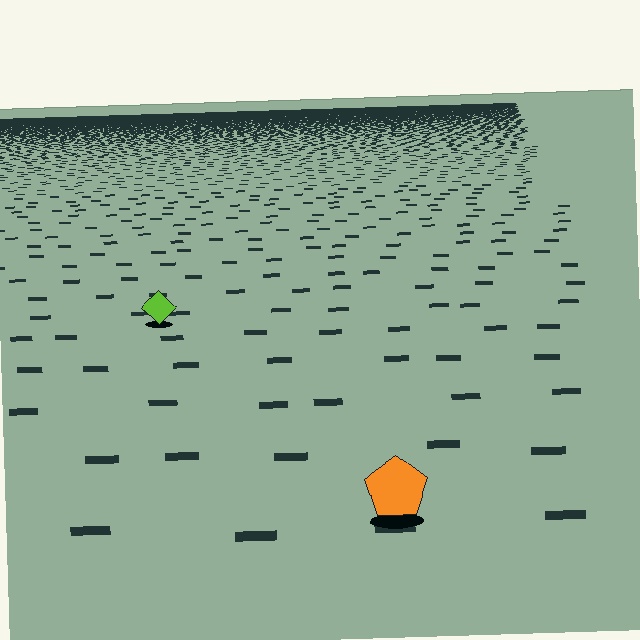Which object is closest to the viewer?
The orange pentagon is closest. The texture marks near it are larger and more spread out.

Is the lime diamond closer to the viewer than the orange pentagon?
No. The orange pentagon is closer — you can tell from the texture gradient: the ground texture is coarser near it.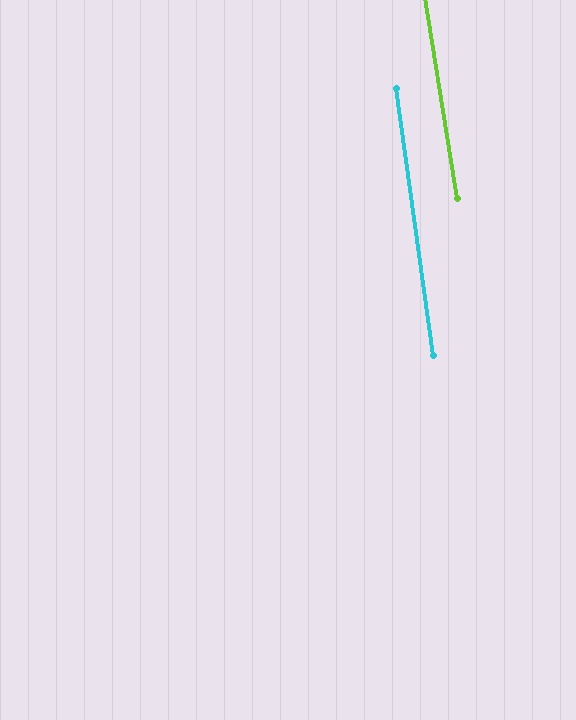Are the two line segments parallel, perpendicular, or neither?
Parallel — their directions differ by only 1.1°.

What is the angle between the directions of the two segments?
Approximately 1 degree.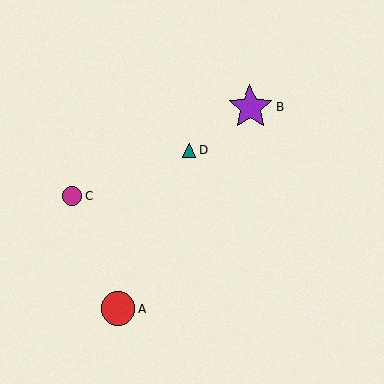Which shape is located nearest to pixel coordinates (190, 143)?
The teal triangle (labeled D) at (190, 150) is nearest to that location.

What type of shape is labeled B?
Shape B is a purple star.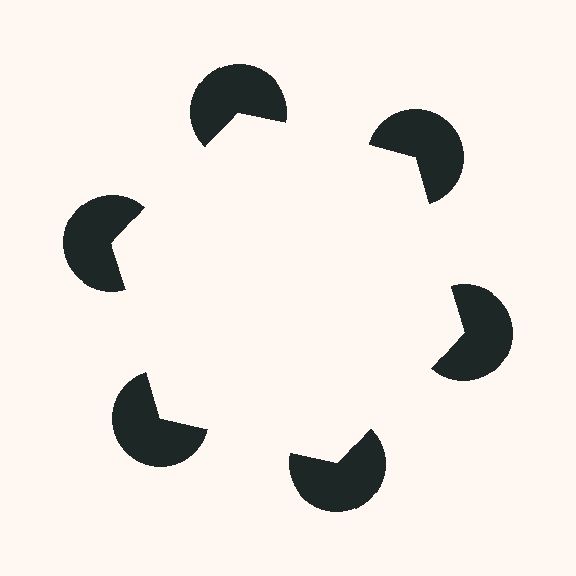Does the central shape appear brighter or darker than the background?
It typically appears slightly brighter than the background, even though no actual brightness change is drawn.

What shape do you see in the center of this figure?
An illusory hexagon — its edges are inferred from the aligned wedge cuts in the pac-man discs, not physically drawn.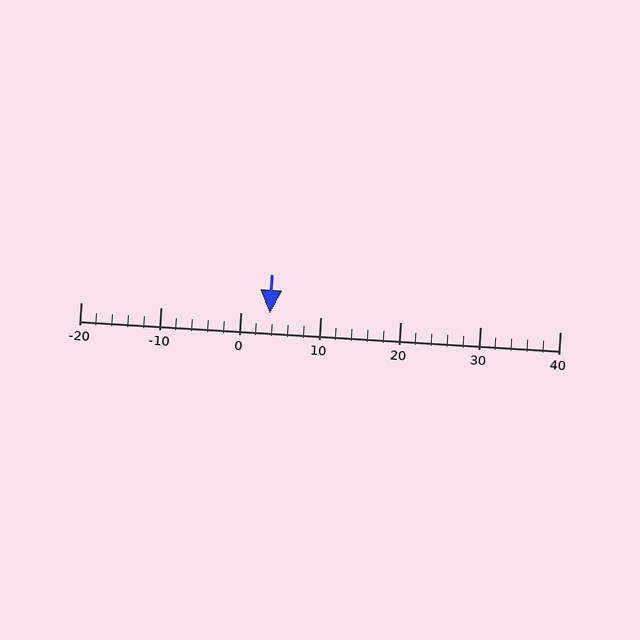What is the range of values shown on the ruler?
The ruler shows values from -20 to 40.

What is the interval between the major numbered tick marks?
The major tick marks are spaced 10 units apart.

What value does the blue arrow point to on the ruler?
The blue arrow points to approximately 4.